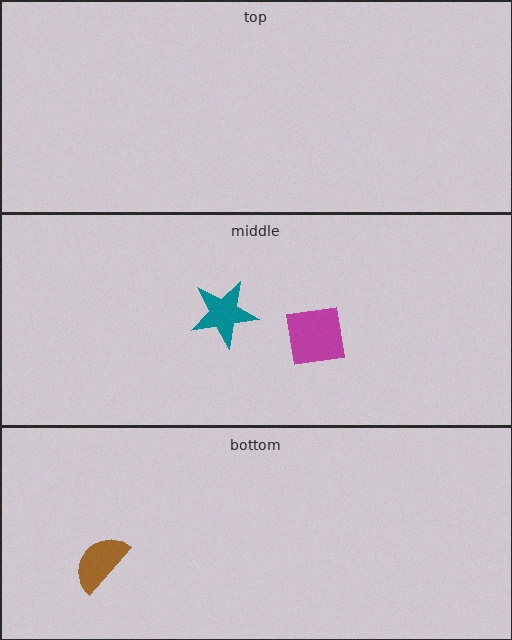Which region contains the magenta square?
The middle region.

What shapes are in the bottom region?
The brown semicircle.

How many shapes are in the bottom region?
1.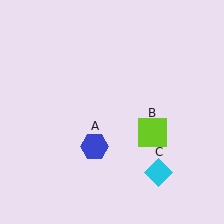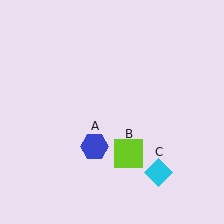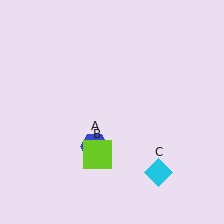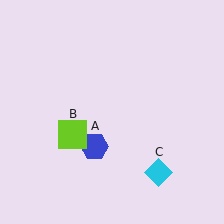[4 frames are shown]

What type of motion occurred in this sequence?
The lime square (object B) rotated clockwise around the center of the scene.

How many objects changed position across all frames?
1 object changed position: lime square (object B).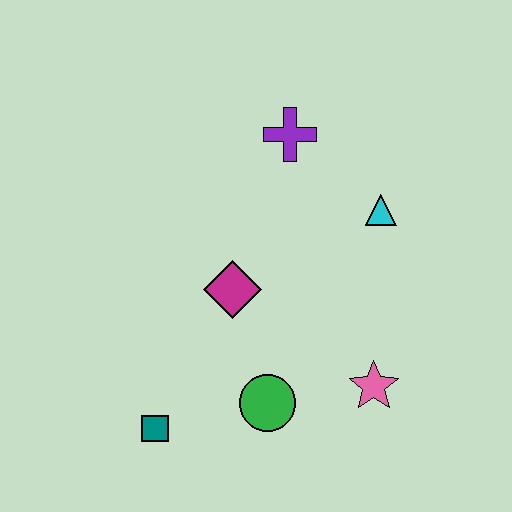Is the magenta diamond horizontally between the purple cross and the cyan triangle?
No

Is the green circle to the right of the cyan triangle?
No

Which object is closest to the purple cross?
The cyan triangle is closest to the purple cross.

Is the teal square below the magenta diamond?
Yes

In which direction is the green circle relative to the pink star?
The green circle is to the left of the pink star.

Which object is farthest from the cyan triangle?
The teal square is farthest from the cyan triangle.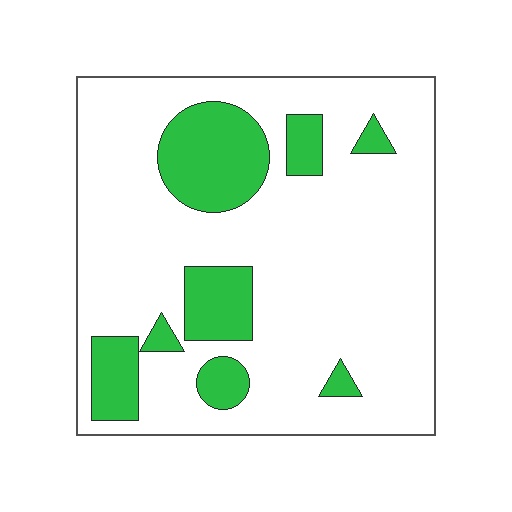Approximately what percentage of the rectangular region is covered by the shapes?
Approximately 20%.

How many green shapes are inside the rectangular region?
8.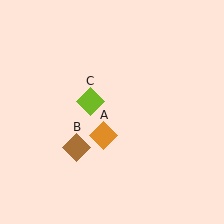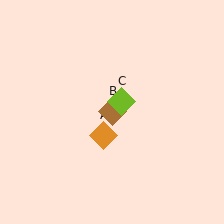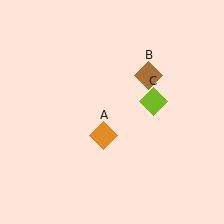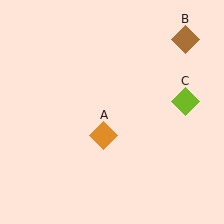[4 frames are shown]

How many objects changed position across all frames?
2 objects changed position: brown diamond (object B), lime diamond (object C).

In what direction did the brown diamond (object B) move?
The brown diamond (object B) moved up and to the right.